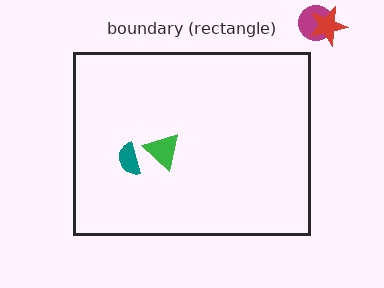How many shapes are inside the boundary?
2 inside, 2 outside.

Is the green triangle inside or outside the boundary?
Inside.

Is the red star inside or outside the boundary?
Outside.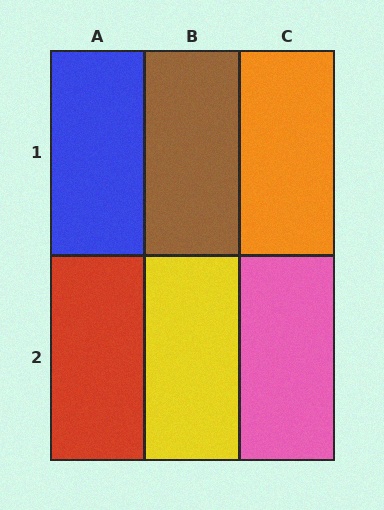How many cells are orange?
1 cell is orange.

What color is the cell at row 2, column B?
Yellow.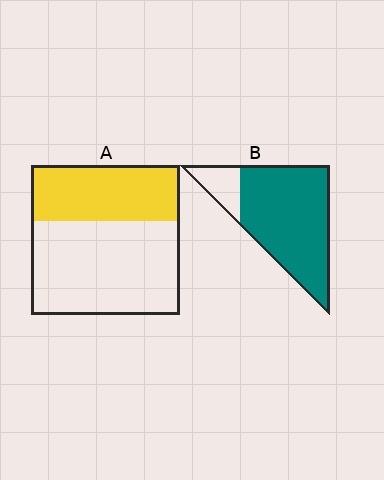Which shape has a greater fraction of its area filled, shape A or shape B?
Shape B.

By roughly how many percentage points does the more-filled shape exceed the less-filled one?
By roughly 45 percentage points (B over A).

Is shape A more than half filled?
No.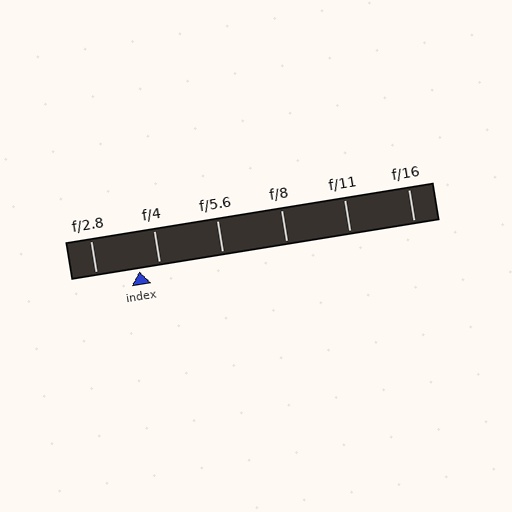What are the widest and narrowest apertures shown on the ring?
The widest aperture shown is f/2.8 and the narrowest is f/16.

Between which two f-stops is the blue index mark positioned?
The index mark is between f/2.8 and f/4.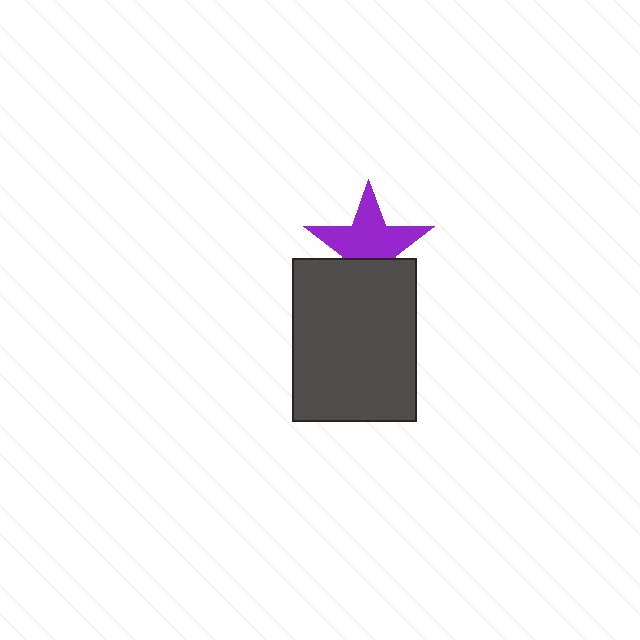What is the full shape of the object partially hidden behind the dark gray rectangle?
The partially hidden object is a purple star.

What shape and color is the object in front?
The object in front is a dark gray rectangle.